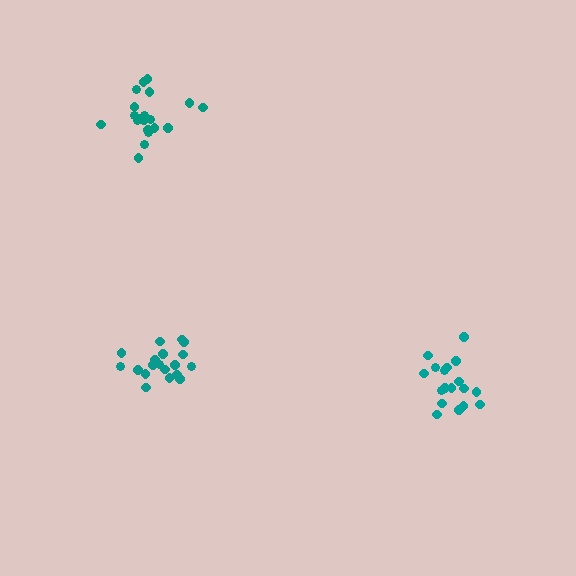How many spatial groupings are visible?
There are 3 spatial groupings.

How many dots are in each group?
Group 1: 19 dots, Group 2: 18 dots, Group 3: 20 dots (57 total).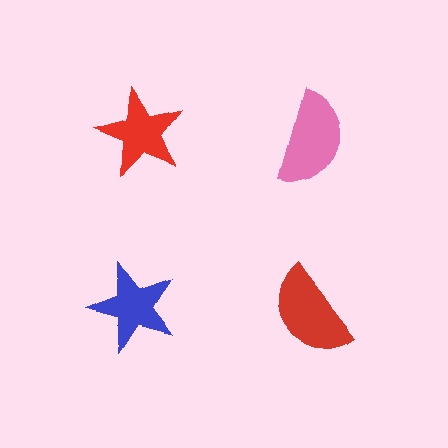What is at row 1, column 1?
A red star.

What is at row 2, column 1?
A blue star.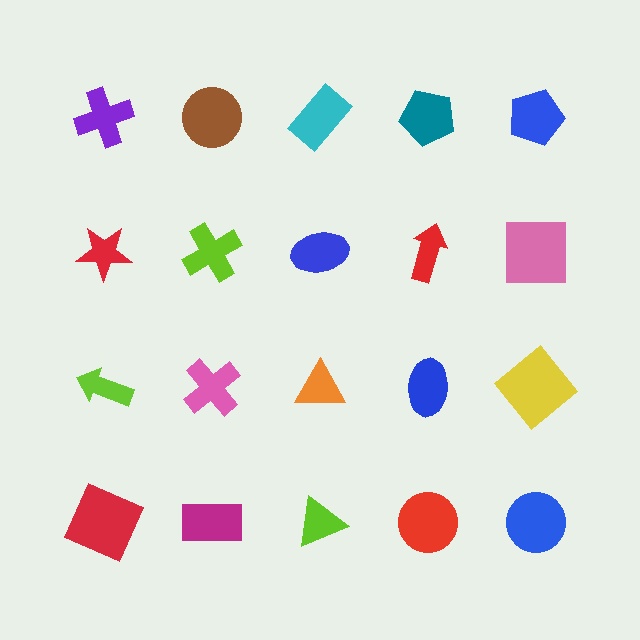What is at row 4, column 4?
A red circle.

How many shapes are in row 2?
5 shapes.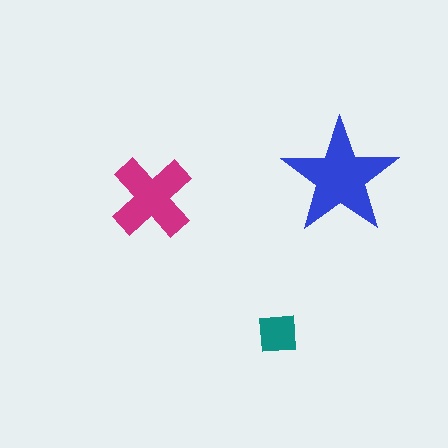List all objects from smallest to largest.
The teal square, the magenta cross, the blue star.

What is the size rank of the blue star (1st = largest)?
1st.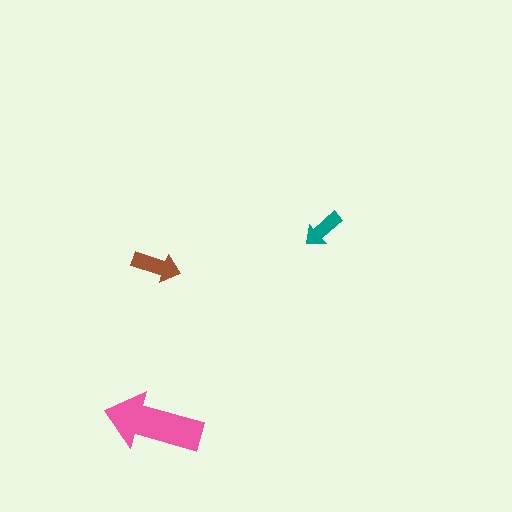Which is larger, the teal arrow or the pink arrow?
The pink one.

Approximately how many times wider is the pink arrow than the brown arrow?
About 2 times wider.